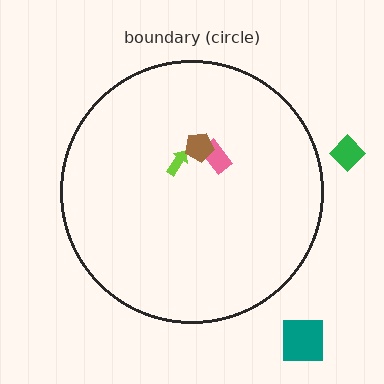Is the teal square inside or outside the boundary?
Outside.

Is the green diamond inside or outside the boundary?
Outside.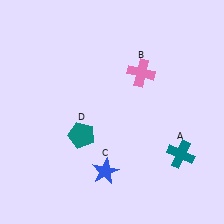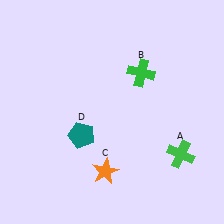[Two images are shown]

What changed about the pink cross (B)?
In Image 1, B is pink. In Image 2, it changed to green.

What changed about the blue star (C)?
In Image 1, C is blue. In Image 2, it changed to orange.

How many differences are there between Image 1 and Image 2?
There are 3 differences between the two images.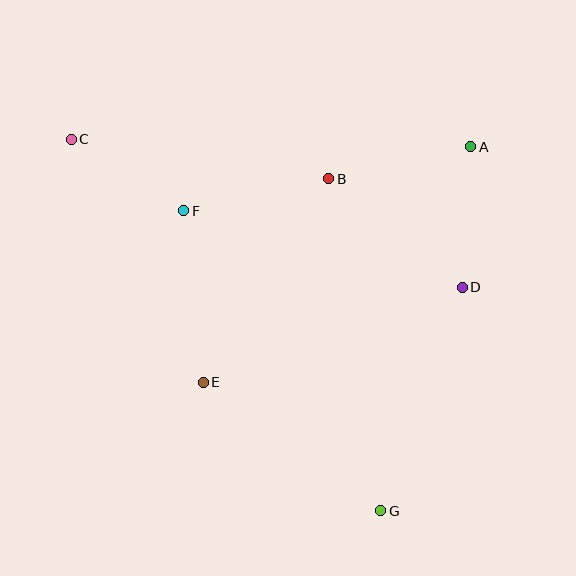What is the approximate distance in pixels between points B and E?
The distance between B and E is approximately 239 pixels.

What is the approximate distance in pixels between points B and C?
The distance between B and C is approximately 260 pixels.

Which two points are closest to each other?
Points C and F are closest to each other.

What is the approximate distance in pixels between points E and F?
The distance between E and F is approximately 173 pixels.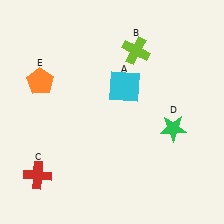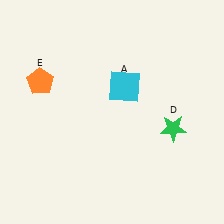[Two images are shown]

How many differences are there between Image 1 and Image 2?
There are 2 differences between the two images.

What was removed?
The lime cross (B), the red cross (C) were removed in Image 2.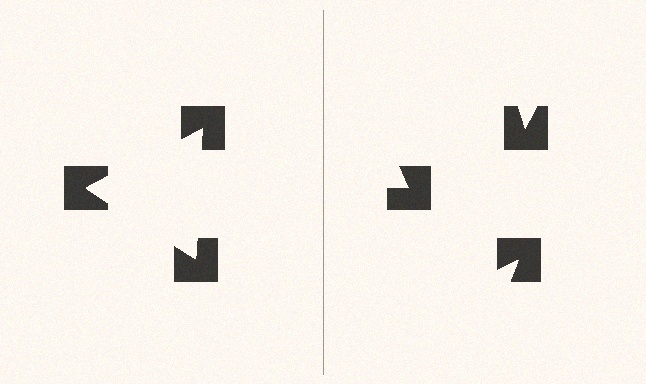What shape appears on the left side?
An illusory triangle.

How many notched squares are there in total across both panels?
6 — 3 on each side.